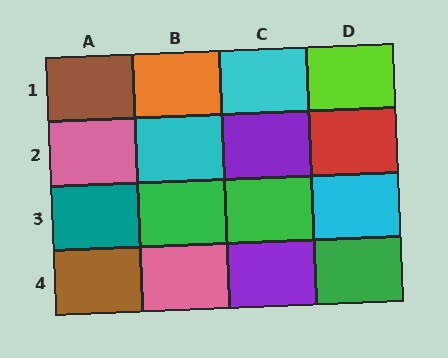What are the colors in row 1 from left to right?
Brown, orange, cyan, lime.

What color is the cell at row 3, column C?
Green.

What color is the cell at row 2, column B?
Cyan.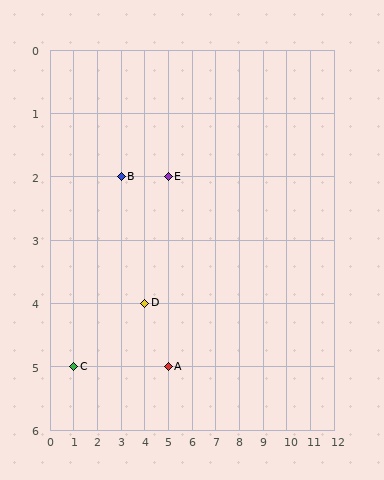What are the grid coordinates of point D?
Point D is at grid coordinates (4, 4).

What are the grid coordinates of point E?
Point E is at grid coordinates (5, 2).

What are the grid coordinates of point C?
Point C is at grid coordinates (1, 5).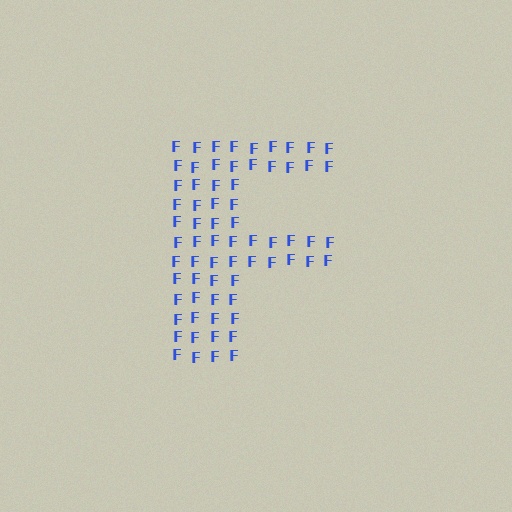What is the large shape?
The large shape is the letter F.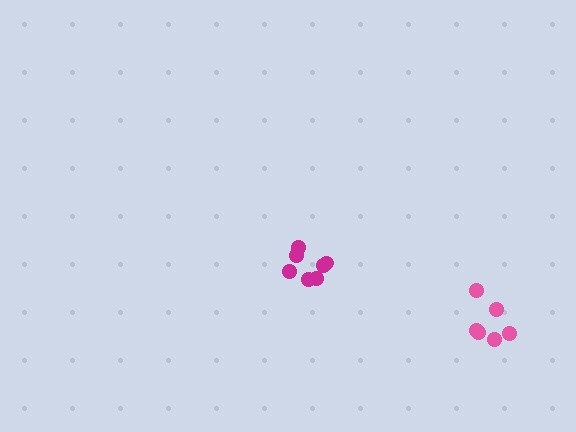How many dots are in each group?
Group 1: 6 dots, Group 2: 7 dots (13 total).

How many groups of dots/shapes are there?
There are 2 groups.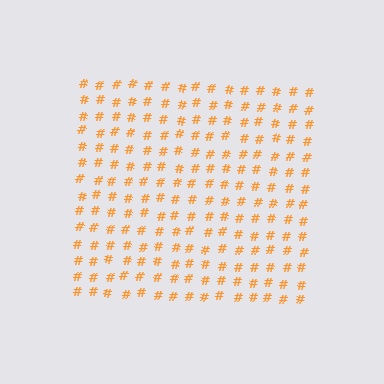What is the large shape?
The large shape is a square.